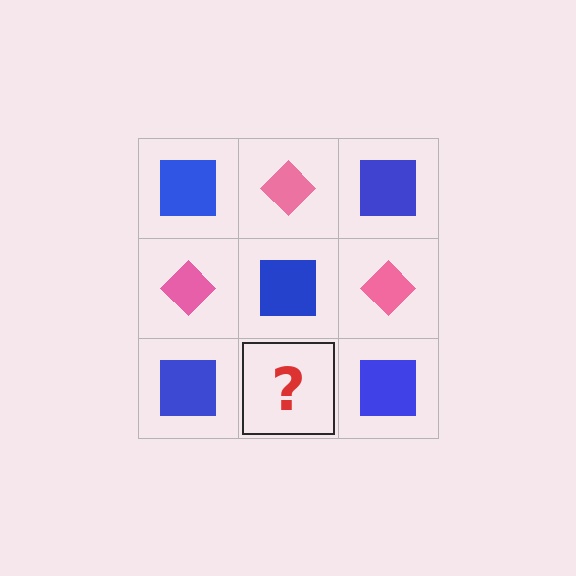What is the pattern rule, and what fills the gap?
The rule is that it alternates blue square and pink diamond in a checkerboard pattern. The gap should be filled with a pink diamond.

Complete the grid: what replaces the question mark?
The question mark should be replaced with a pink diamond.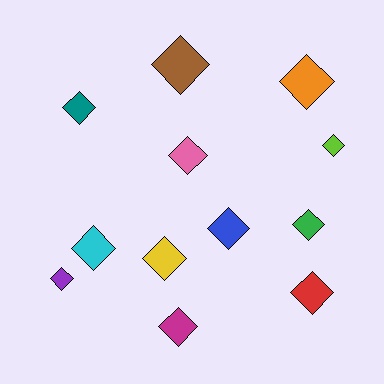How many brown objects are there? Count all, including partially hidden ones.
There is 1 brown object.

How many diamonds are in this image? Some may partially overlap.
There are 12 diamonds.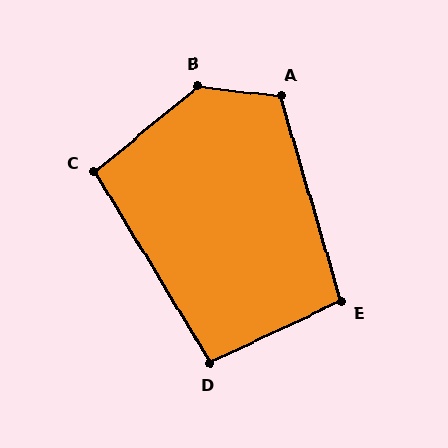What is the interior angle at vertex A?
Approximately 113 degrees (obtuse).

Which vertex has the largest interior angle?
B, at approximately 134 degrees.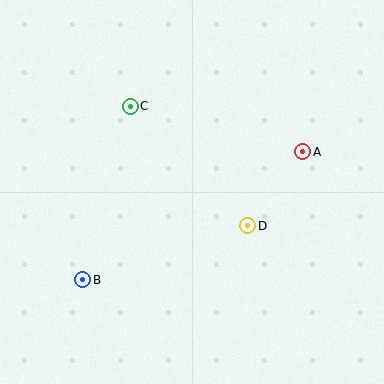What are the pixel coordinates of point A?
Point A is at (303, 152).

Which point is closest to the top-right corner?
Point A is closest to the top-right corner.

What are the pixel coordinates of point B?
Point B is at (83, 280).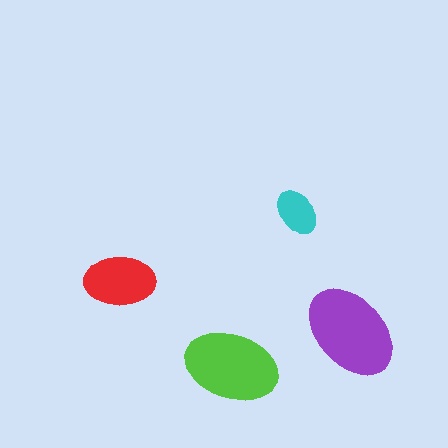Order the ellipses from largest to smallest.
the purple one, the lime one, the red one, the cyan one.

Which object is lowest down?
The lime ellipse is bottommost.